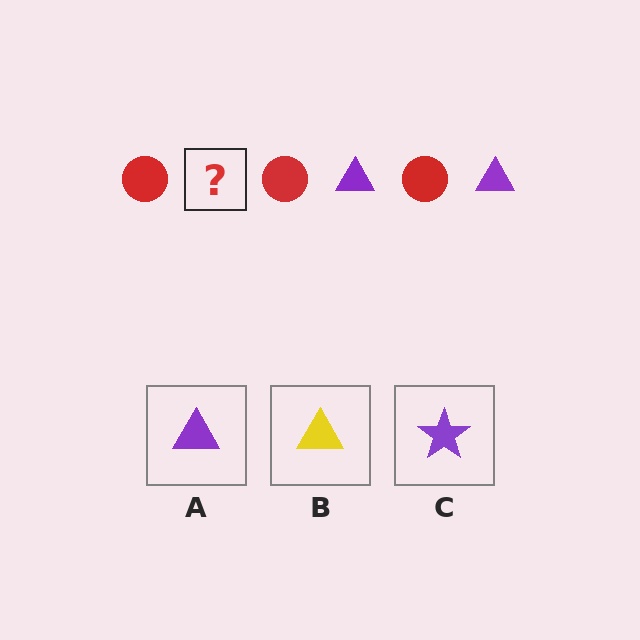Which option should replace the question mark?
Option A.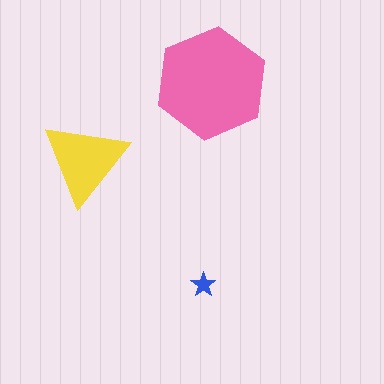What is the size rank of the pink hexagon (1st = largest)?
1st.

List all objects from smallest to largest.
The blue star, the yellow triangle, the pink hexagon.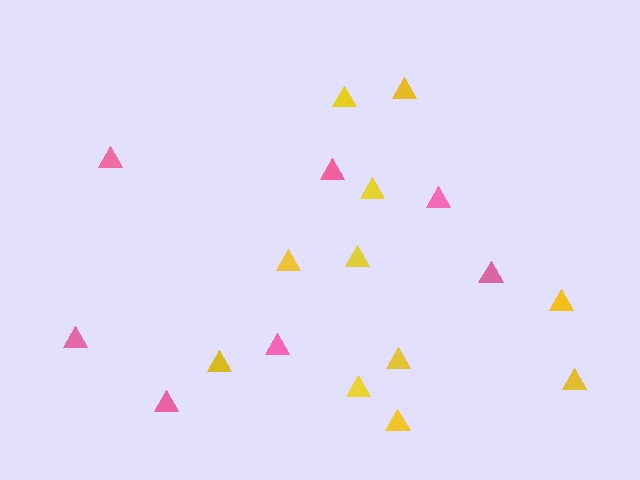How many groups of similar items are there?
There are 2 groups: one group of pink triangles (7) and one group of yellow triangles (11).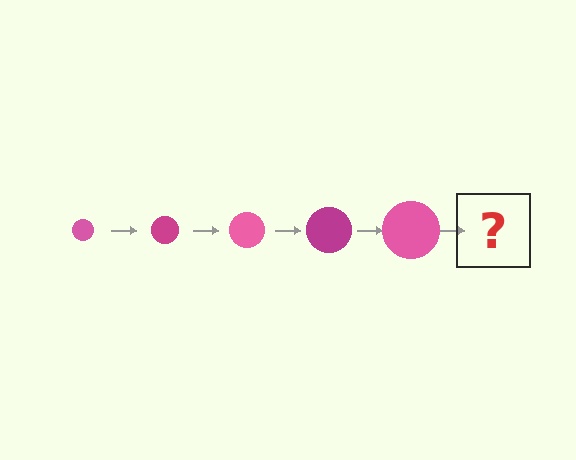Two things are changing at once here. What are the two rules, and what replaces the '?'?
The two rules are that the circle grows larger each step and the color cycles through pink and magenta. The '?' should be a magenta circle, larger than the previous one.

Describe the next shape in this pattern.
It should be a magenta circle, larger than the previous one.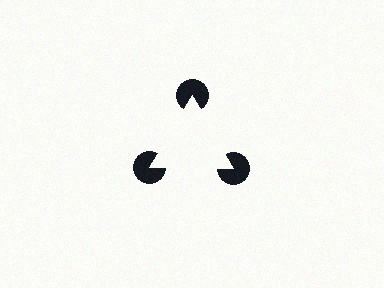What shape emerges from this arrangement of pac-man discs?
An illusory triangle — its edges are inferred from the aligned wedge cuts in the pac-man discs, not physically drawn.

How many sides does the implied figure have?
3 sides.